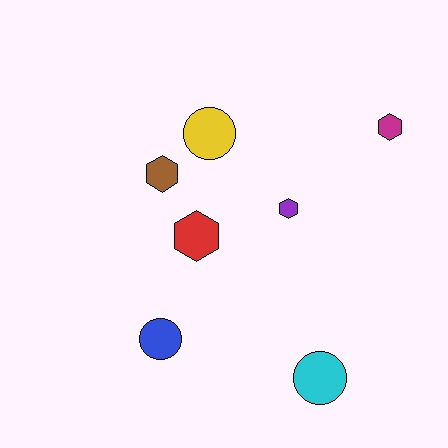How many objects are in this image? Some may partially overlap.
There are 7 objects.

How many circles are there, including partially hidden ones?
There are 3 circles.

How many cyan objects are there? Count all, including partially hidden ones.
There is 1 cyan object.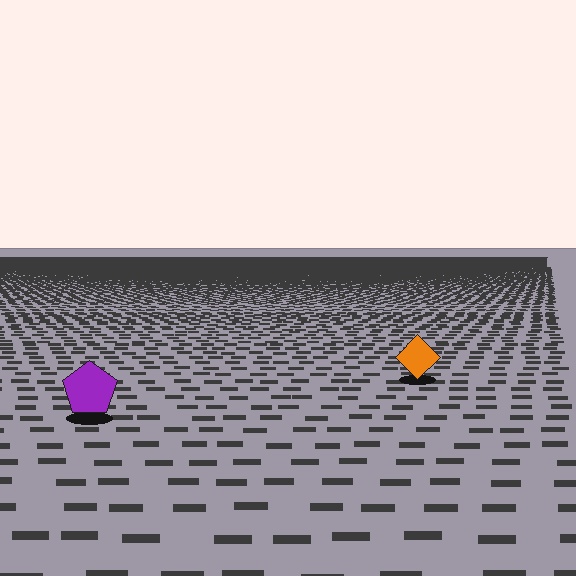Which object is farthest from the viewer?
The orange diamond is farthest from the viewer. It appears smaller and the ground texture around it is denser.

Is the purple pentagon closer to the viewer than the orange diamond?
Yes. The purple pentagon is closer — you can tell from the texture gradient: the ground texture is coarser near it.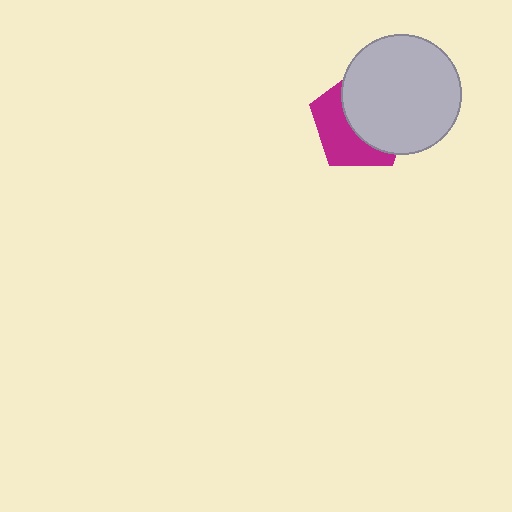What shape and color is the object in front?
The object in front is a light gray circle.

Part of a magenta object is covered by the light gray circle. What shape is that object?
It is a pentagon.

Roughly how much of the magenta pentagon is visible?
A small part of it is visible (roughly 43%).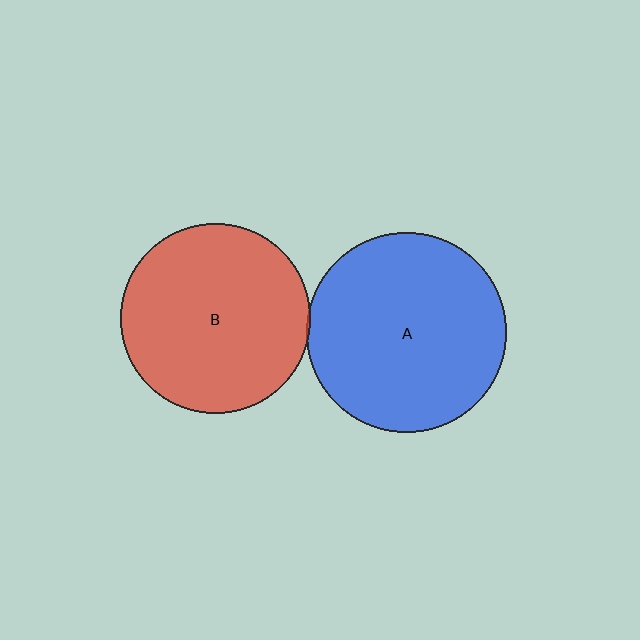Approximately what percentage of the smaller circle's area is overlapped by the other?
Approximately 5%.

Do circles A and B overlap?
Yes.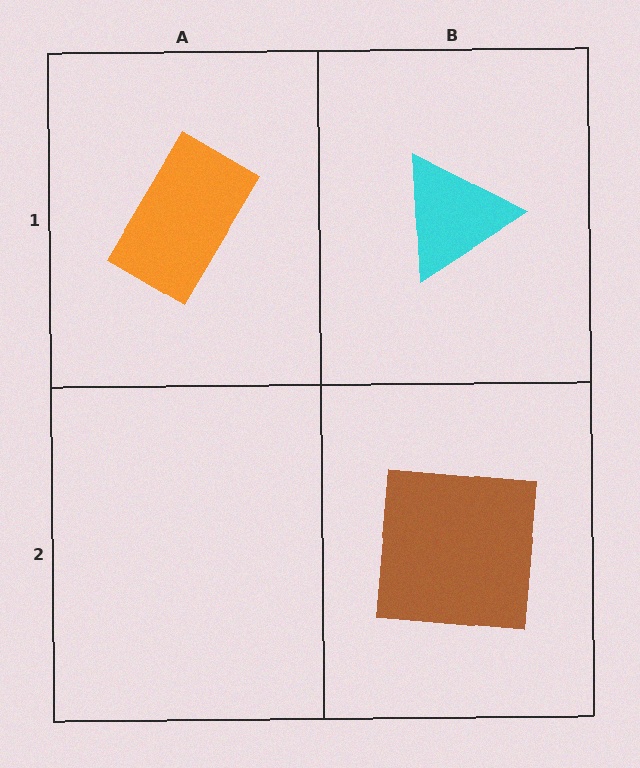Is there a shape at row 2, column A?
No, that cell is empty.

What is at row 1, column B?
A cyan triangle.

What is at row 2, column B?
A brown square.